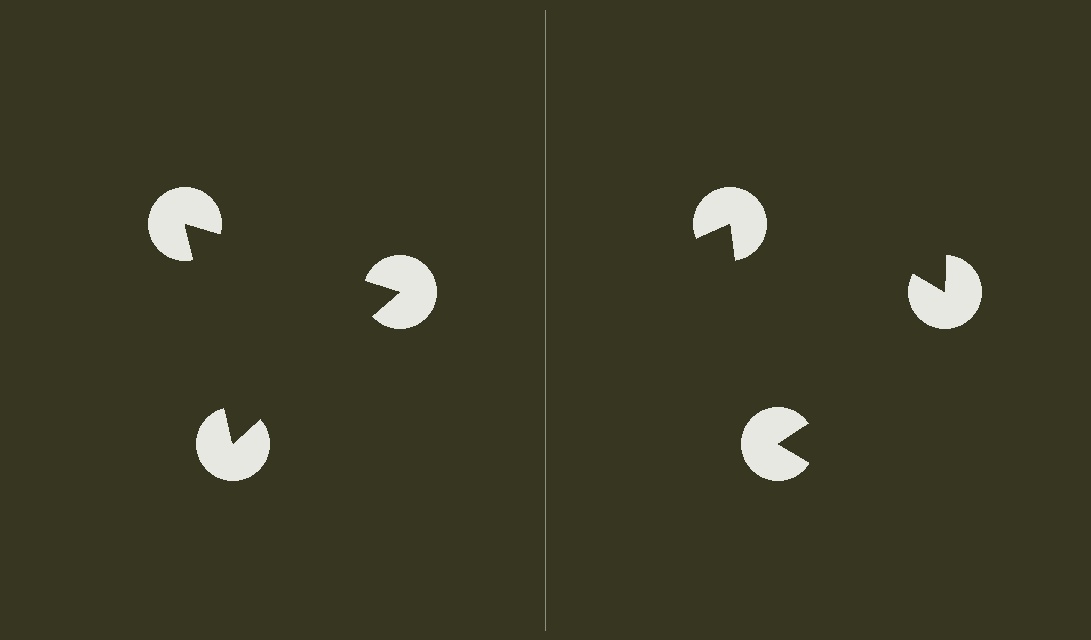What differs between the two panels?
The pac-man discs are positioned identically on both sides; only the wedge orientations differ. On the left they align to a triangle; on the right they are misaligned.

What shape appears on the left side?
An illusory triangle.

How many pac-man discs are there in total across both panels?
6 — 3 on each side.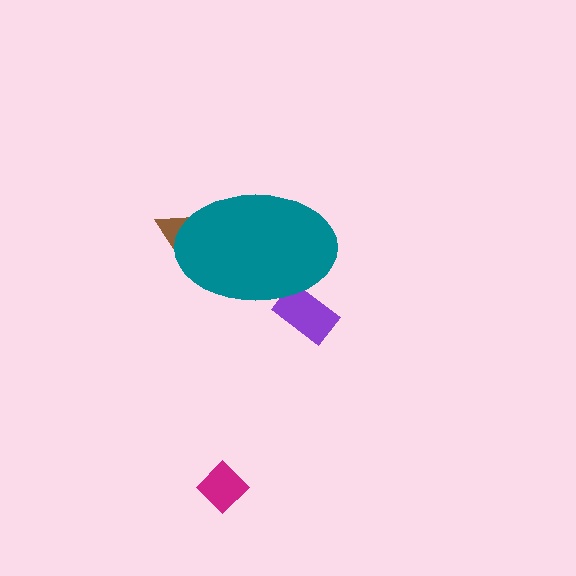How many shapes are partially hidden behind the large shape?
2 shapes are partially hidden.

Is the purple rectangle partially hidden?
Yes, the purple rectangle is partially hidden behind the teal ellipse.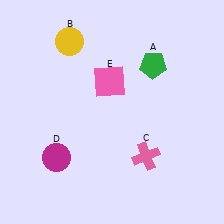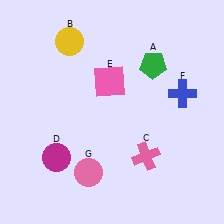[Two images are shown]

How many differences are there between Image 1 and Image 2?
There are 2 differences between the two images.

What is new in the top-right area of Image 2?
A blue cross (F) was added in the top-right area of Image 2.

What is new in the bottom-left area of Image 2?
A pink circle (G) was added in the bottom-left area of Image 2.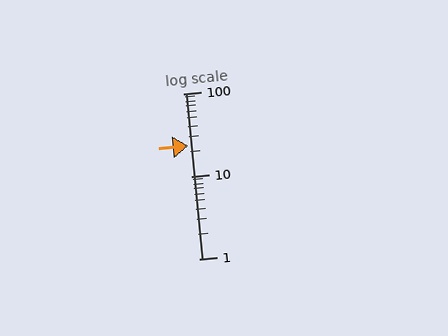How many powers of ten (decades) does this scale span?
The scale spans 2 decades, from 1 to 100.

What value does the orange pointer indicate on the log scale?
The pointer indicates approximately 23.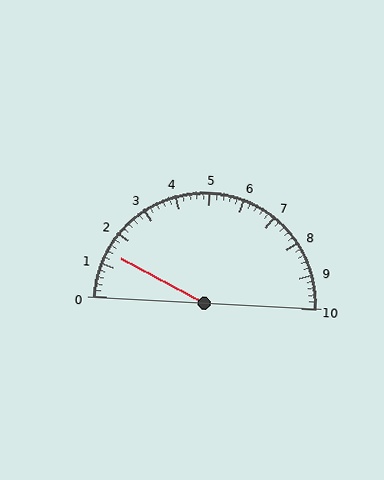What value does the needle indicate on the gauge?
The needle indicates approximately 1.4.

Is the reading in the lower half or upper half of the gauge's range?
The reading is in the lower half of the range (0 to 10).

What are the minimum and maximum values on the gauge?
The gauge ranges from 0 to 10.